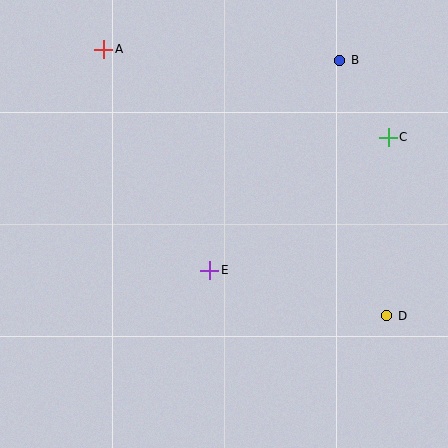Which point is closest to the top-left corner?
Point A is closest to the top-left corner.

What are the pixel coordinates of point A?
Point A is at (104, 49).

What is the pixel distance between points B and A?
The distance between B and A is 236 pixels.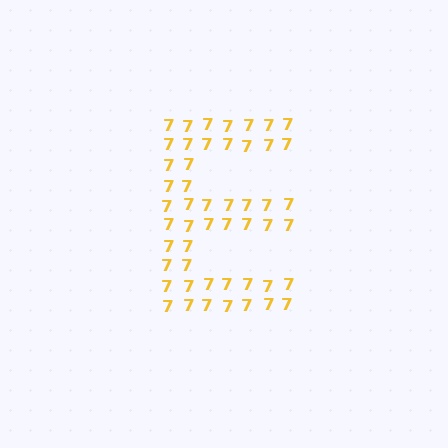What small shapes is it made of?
It is made of small digit 7's.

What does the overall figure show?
The overall figure shows the letter E.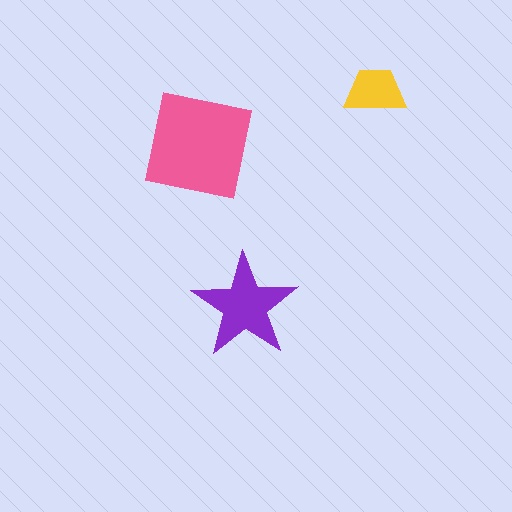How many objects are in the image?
There are 3 objects in the image.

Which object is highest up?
The yellow trapezoid is topmost.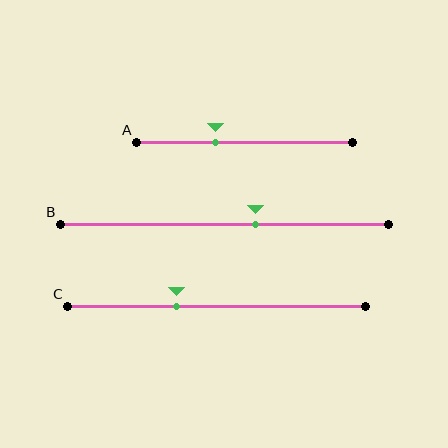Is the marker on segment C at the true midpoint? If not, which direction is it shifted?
No, the marker on segment C is shifted to the left by about 13% of the segment length.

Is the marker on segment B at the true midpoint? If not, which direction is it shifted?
No, the marker on segment B is shifted to the right by about 9% of the segment length.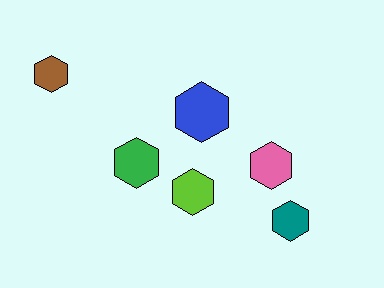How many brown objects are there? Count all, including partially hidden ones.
There is 1 brown object.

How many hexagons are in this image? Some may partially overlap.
There are 6 hexagons.